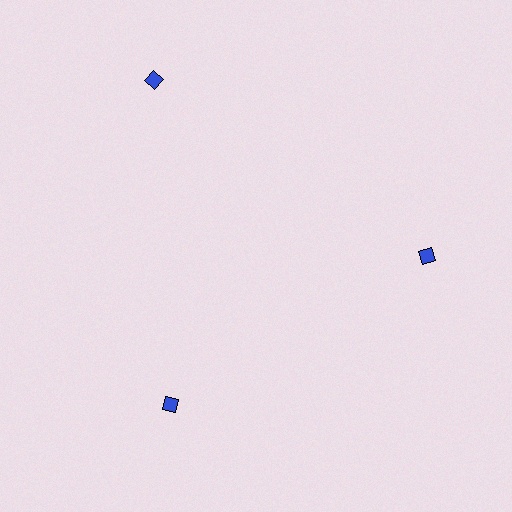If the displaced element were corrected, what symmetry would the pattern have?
It would have 3-fold rotational symmetry — the pattern would map onto itself every 120 degrees.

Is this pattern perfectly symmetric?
No. The 3 blue diamonds are arranged in a ring, but one element near the 11 o'clock position is pushed outward from the center, breaking the 3-fold rotational symmetry.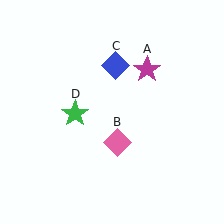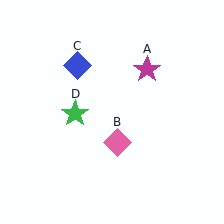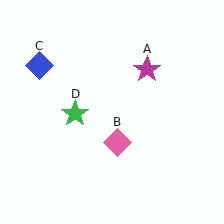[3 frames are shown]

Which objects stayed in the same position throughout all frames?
Magenta star (object A) and pink diamond (object B) and green star (object D) remained stationary.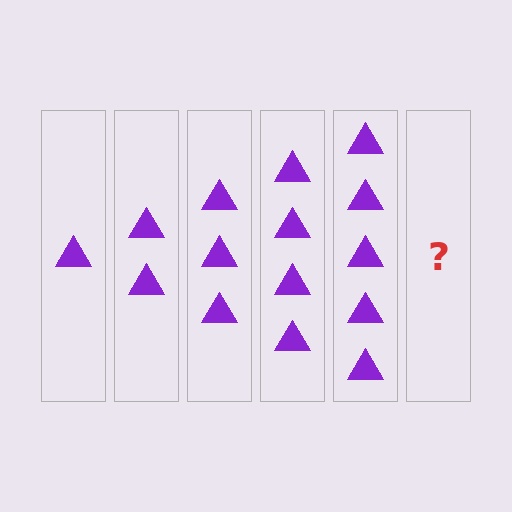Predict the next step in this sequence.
The next step is 6 triangles.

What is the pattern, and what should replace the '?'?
The pattern is that each step adds one more triangle. The '?' should be 6 triangles.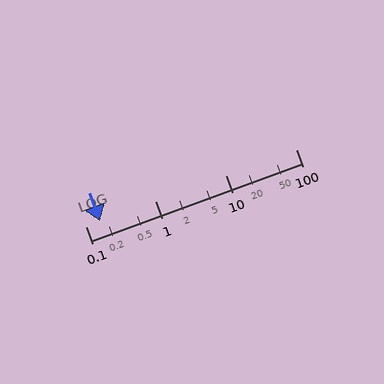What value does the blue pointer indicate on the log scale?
The pointer indicates approximately 0.16.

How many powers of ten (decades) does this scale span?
The scale spans 3 decades, from 0.1 to 100.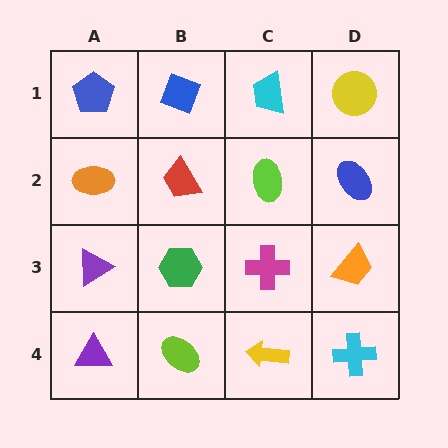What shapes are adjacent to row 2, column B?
A blue diamond (row 1, column B), a green hexagon (row 3, column B), an orange ellipse (row 2, column A), a lime ellipse (row 2, column C).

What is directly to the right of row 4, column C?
A cyan cross.